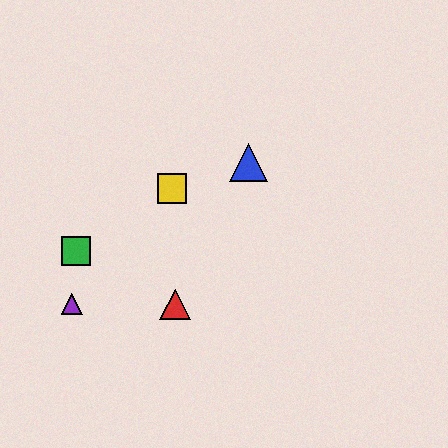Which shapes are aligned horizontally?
The red triangle, the purple triangle are aligned horizontally.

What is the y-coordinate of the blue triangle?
The blue triangle is at y≈163.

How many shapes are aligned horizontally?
2 shapes (the red triangle, the purple triangle) are aligned horizontally.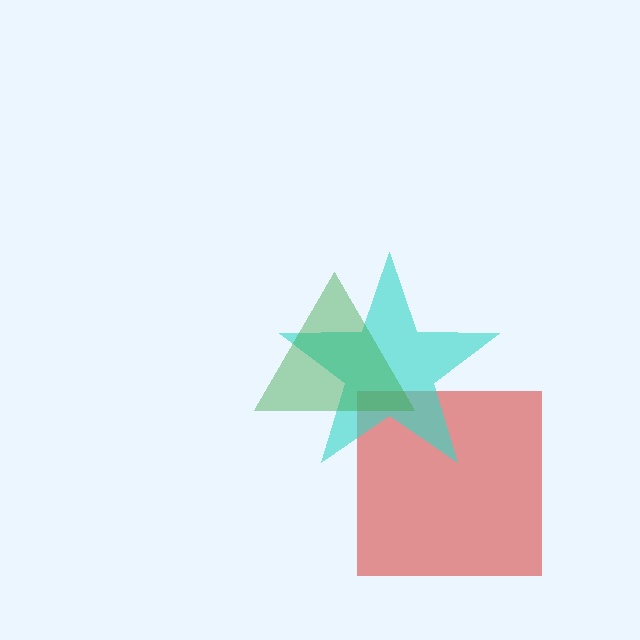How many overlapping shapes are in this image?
There are 3 overlapping shapes in the image.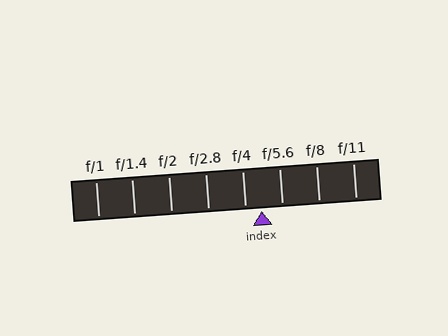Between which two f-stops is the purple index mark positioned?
The index mark is between f/4 and f/5.6.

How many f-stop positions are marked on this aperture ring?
There are 8 f-stop positions marked.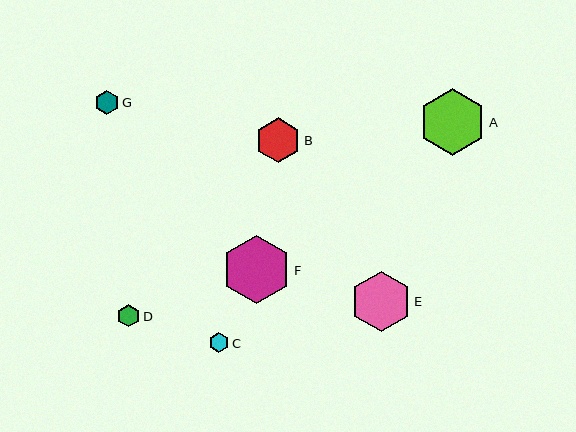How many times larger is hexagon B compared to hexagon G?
Hexagon B is approximately 1.9 times the size of hexagon G.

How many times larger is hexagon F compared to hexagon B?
Hexagon F is approximately 1.5 times the size of hexagon B.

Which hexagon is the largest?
Hexagon F is the largest with a size of approximately 68 pixels.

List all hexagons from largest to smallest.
From largest to smallest: F, A, E, B, G, D, C.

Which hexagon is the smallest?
Hexagon C is the smallest with a size of approximately 20 pixels.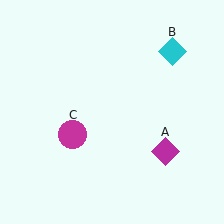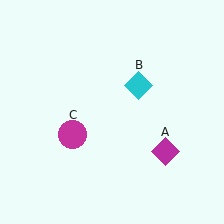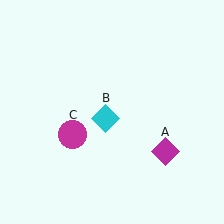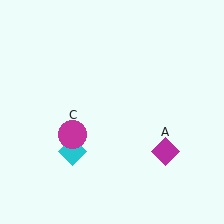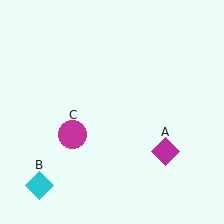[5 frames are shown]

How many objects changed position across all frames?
1 object changed position: cyan diamond (object B).